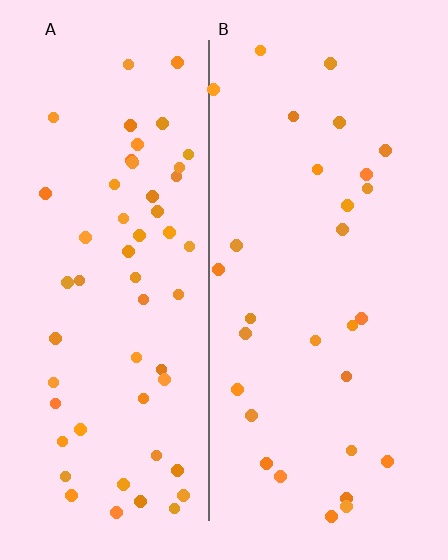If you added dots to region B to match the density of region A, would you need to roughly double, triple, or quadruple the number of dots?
Approximately double.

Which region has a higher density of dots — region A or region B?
A (the left).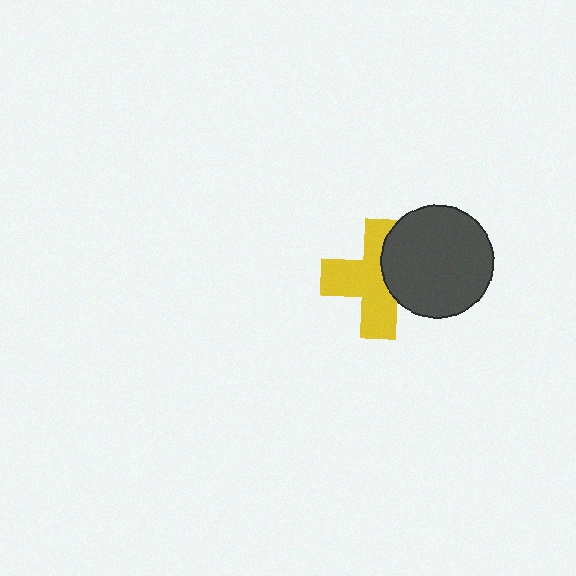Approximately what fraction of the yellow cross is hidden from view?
Roughly 35% of the yellow cross is hidden behind the dark gray circle.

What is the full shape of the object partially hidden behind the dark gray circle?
The partially hidden object is a yellow cross.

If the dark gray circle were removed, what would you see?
You would see the complete yellow cross.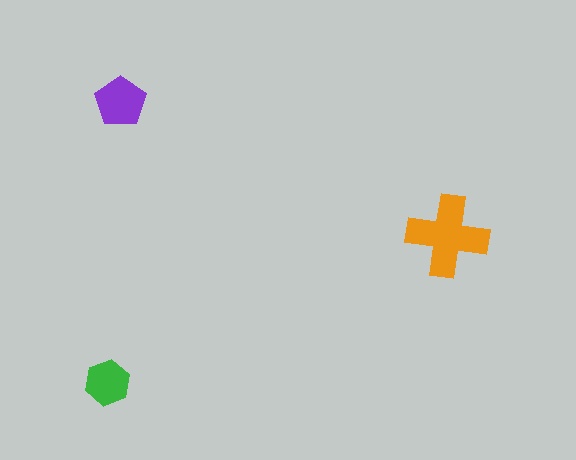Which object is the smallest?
The green hexagon.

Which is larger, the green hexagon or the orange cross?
The orange cross.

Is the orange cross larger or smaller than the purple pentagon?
Larger.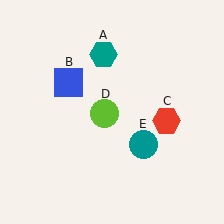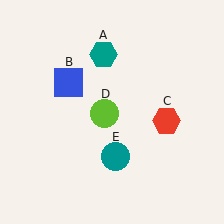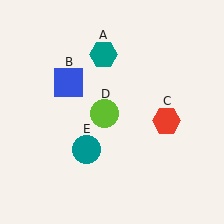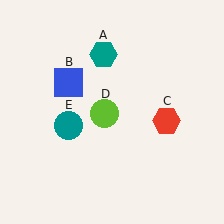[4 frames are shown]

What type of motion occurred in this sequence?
The teal circle (object E) rotated clockwise around the center of the scene.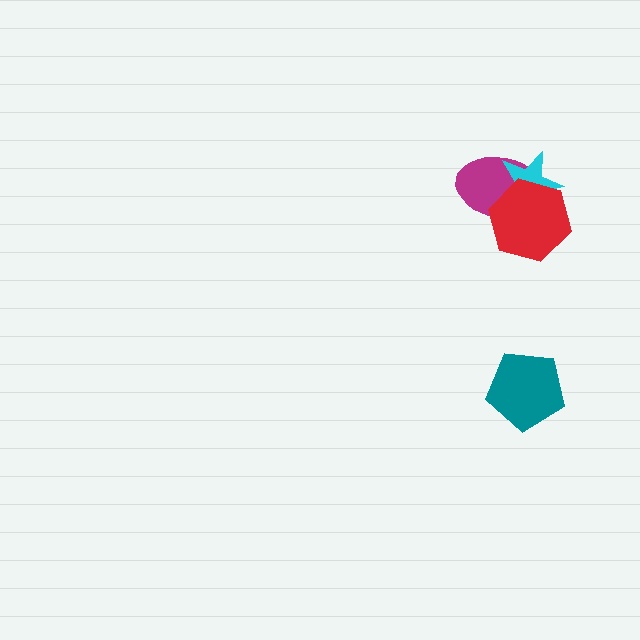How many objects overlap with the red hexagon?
2 objects overlap with the red hexagon.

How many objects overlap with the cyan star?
2 objects overlap with the cyan star.